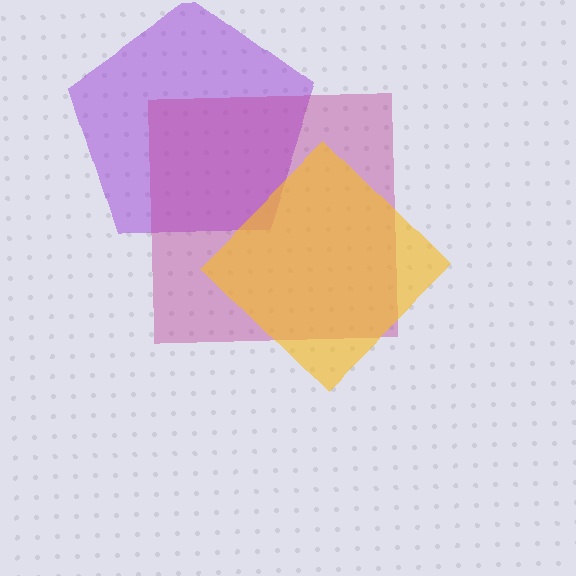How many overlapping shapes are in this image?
There are 3 overlapping shapes in the image.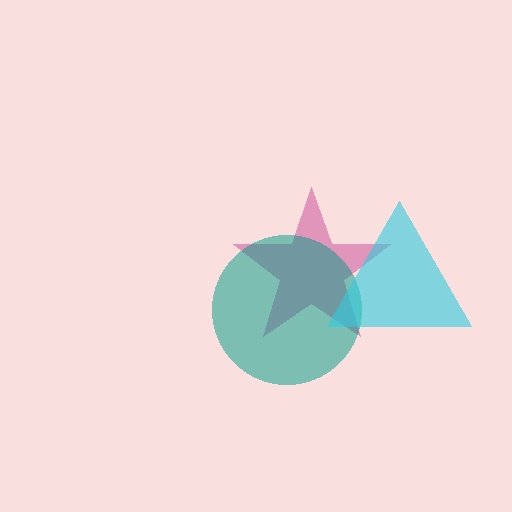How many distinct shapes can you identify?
There are 3 distinct shapes: a magenta star, a teal circle, a cyan triangle.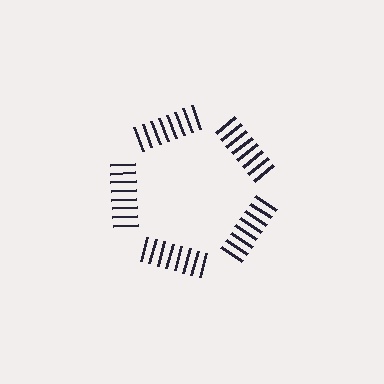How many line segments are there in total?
40 — 8 along each of the 5 edges.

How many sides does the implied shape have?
5 sides — the line-ends trace a pentagon.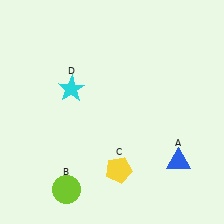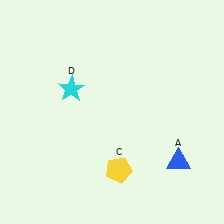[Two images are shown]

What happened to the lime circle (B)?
The lime circle (B) was removed in Image 2. It was in the bottom-left area of Image 1.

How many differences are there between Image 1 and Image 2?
There is 1 difference between the two images.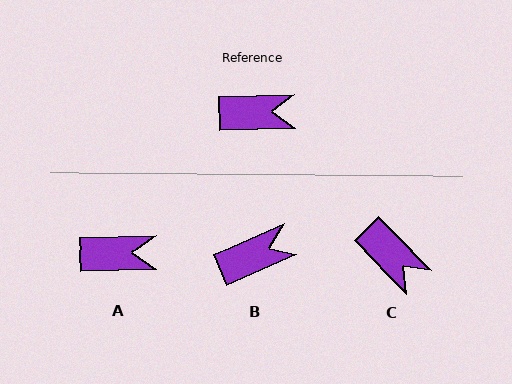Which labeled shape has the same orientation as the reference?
A.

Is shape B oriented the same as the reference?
No, it is off by about 22 degrees.